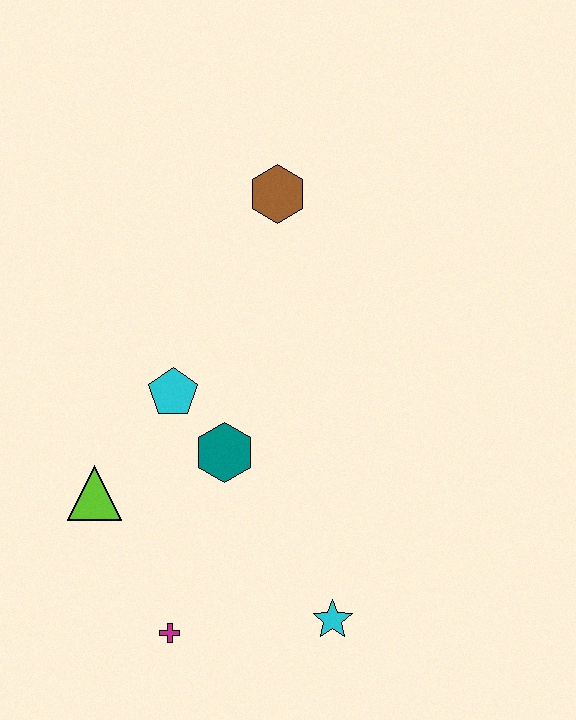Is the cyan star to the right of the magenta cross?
Yes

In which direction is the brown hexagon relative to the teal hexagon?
The brown hexagon is above the teal hexagon.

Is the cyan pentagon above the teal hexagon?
Yes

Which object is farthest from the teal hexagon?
The brown hexagon is farthest from the teal hexagon.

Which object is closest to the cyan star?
The magenta cross is closest to the cyan star.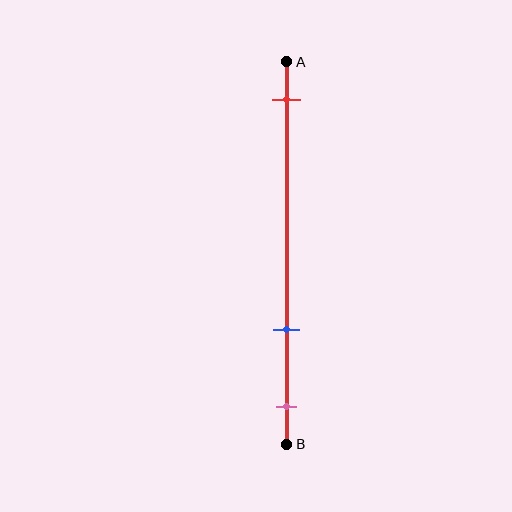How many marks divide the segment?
There are 3 marks dividing the segment.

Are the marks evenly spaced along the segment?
No, the marks are not evenly spaced.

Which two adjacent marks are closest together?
The blue and pink marks are the closest adjacent pair.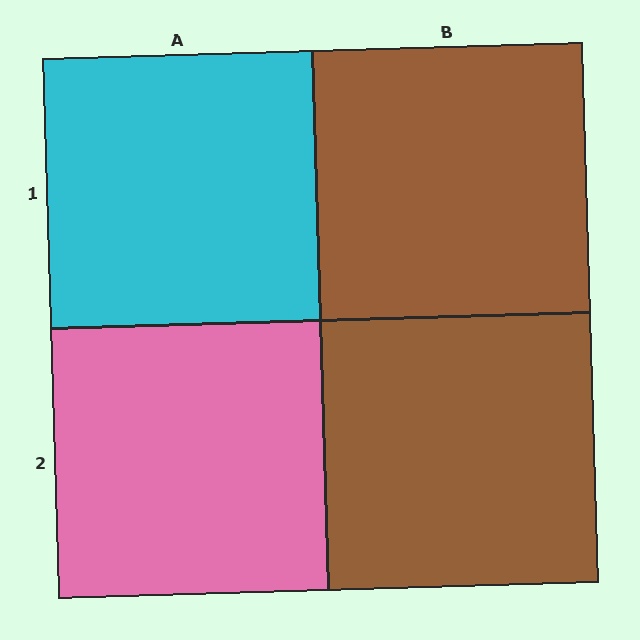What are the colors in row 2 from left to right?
Pink, brown.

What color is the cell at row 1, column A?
Cyan.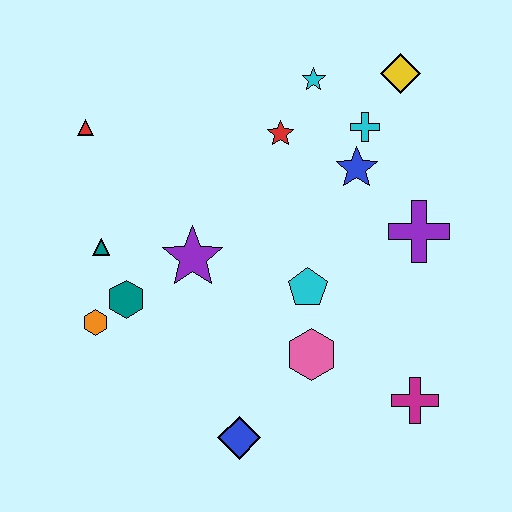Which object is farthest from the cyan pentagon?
The red triangle is farthest from the cyan pentagon.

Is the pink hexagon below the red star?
Yes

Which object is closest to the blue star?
The cyan cross is closest to the blue star.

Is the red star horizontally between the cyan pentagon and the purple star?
Yes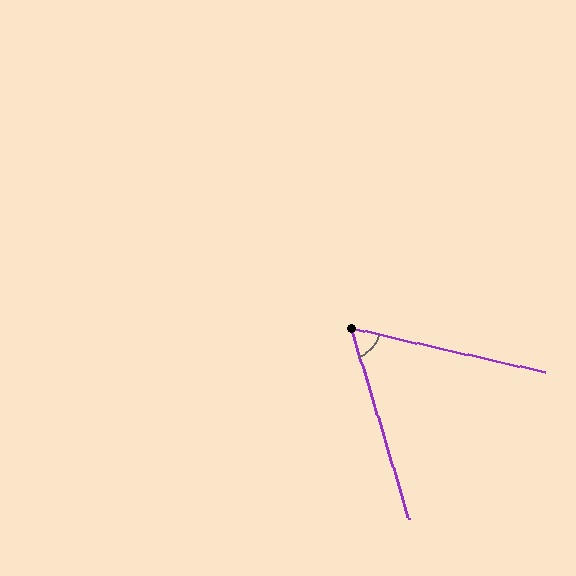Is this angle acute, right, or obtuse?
It is acute.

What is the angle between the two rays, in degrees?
Approximately 60 degrees.